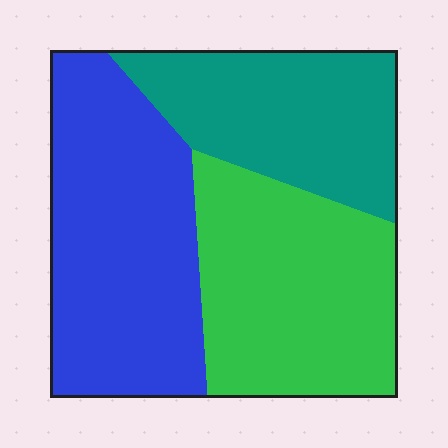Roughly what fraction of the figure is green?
Green takes up between a third and a half of the figure.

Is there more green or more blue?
Blue.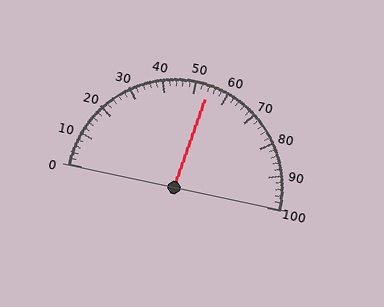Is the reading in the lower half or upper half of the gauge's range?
The reading is in the upper half of the range (0 to 100).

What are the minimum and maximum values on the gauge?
The gauge ranges from 0 to 100.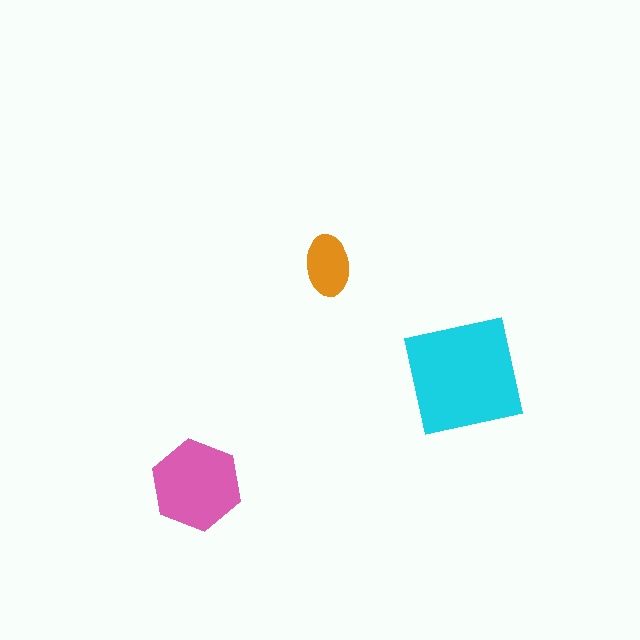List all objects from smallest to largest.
The orange ellipse, the pink hexagon, the cyan square.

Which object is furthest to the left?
The pink hexagon is leftmost.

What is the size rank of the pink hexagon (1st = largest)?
2nd.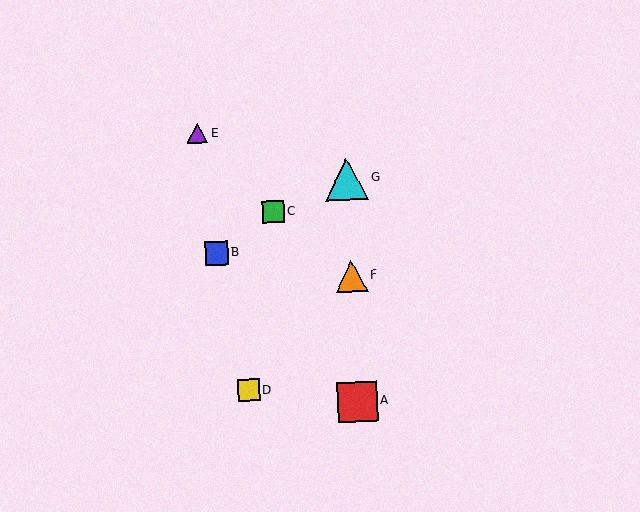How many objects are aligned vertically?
3 objects (A, F, G) are aligned vertically.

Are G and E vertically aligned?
No, G is at x≈347 and E is at x≈197.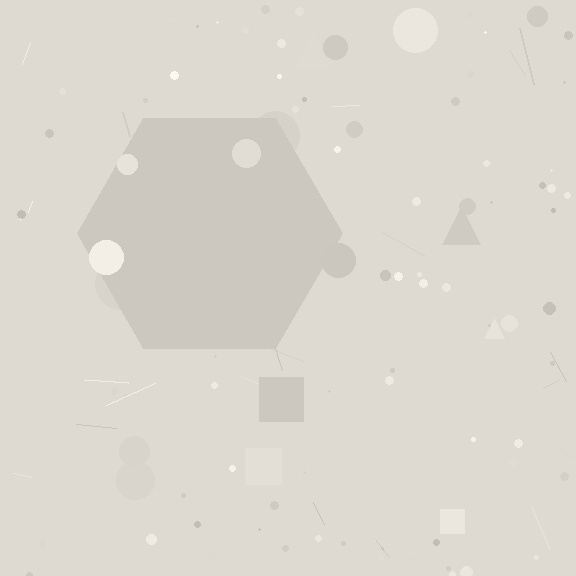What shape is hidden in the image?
A hexagon is hidden in the image.